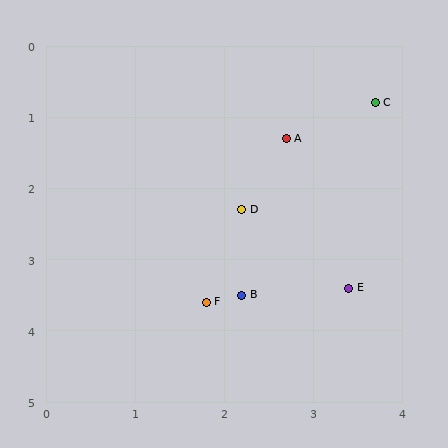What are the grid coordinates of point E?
Point E is at approximately (3.4, 3.4).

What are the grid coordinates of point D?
Point D is at approximately (2.2, 2.3).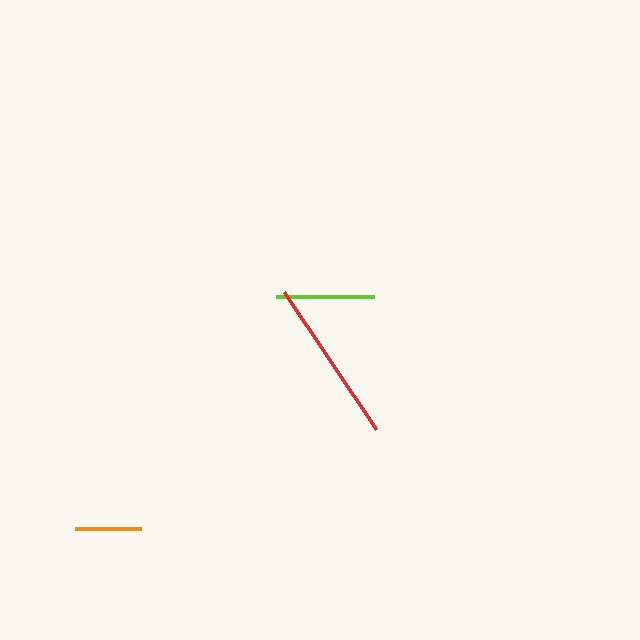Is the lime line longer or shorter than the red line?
The red line is longer than the lime line.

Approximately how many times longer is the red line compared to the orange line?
The red line is approximately 2.5 times the length of the orange line.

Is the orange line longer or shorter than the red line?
The red line is longer than the orange line.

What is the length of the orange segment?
The orange segment is approximately 67 pixels long.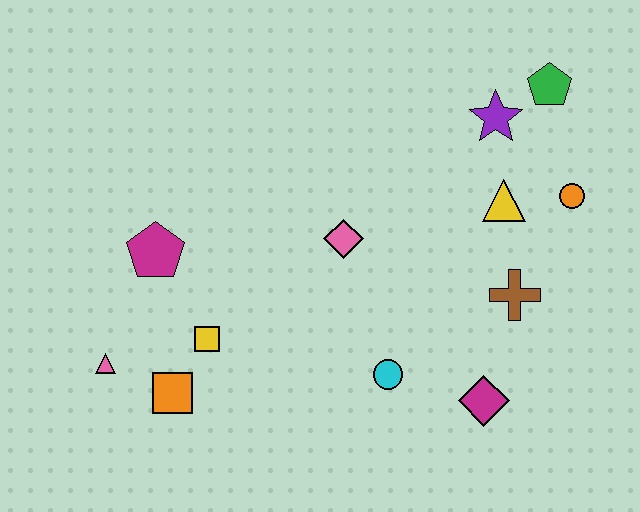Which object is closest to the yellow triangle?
The orange circle is closest to the yellow triangle.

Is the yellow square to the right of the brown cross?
No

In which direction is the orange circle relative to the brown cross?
The orange circle is above the brown cross.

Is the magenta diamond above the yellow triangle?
No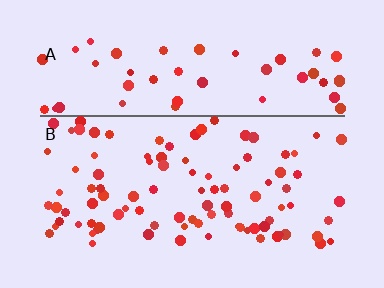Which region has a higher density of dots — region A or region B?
B (the bottom).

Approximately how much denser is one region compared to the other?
Approximately 1.6× — region B over region A.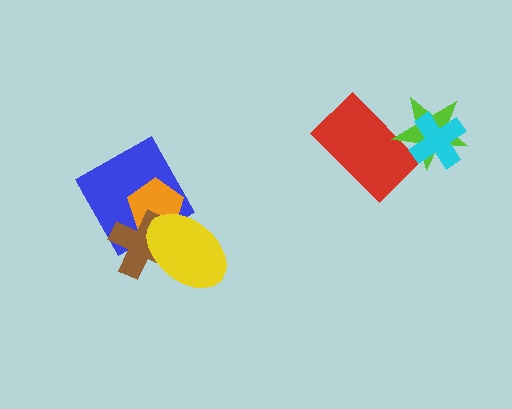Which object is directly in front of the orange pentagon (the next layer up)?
The brown cross is directly in front of the orange pentagon.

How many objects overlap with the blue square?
3 objects overlap with the blue square.